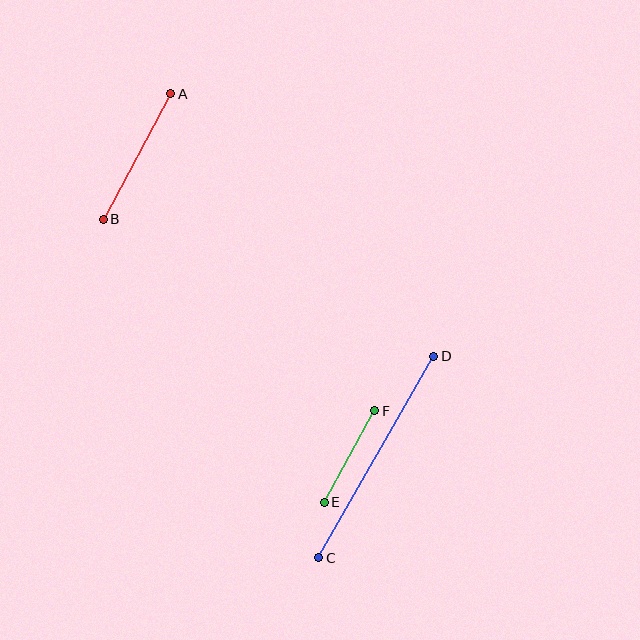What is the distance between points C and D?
The distance is approximately 232 pixels.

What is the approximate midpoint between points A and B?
The midpoint is at approximately (137, 157) pixels.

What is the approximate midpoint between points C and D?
The midpoint is at approximately (376, 457) pixels.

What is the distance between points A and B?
The distance is approximately 143 pixels.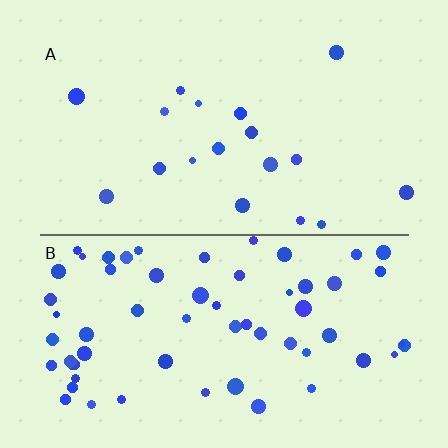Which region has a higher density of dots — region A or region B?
B (the bottom).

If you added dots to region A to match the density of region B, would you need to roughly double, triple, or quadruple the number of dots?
Approximately triple.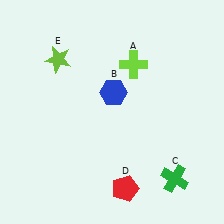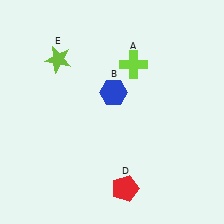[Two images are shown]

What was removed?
The green cross (C) was removed in Image 2.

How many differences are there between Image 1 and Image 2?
There is 1 difference between the two images.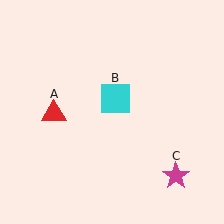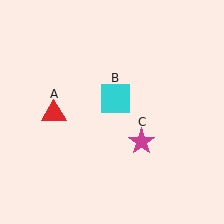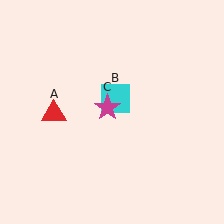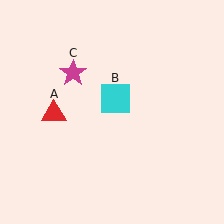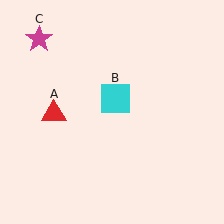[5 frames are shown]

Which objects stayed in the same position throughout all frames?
Red triangle (object A) and cyan square (object B) remained stationary.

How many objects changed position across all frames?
1 object changed position: magenta star (object C).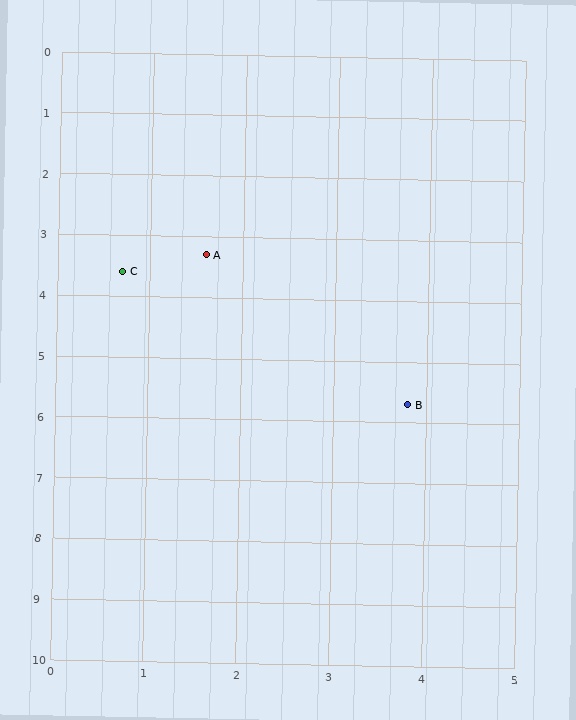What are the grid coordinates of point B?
Point B is at approximately (3.8, 5.7).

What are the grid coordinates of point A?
Point A is at approximately (1.6, 3.3).